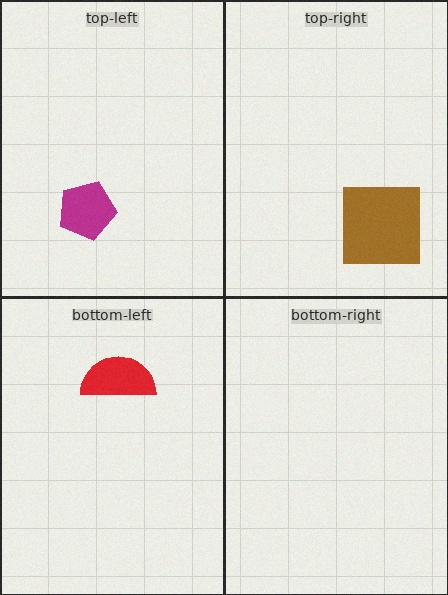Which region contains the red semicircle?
The bottom-left region.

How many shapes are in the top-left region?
1.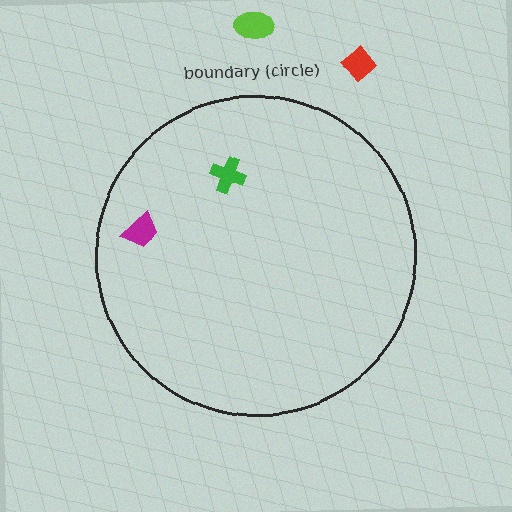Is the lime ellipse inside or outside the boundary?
Outside.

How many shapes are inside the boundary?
2 inside, 2 outside.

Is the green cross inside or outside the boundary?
Inside.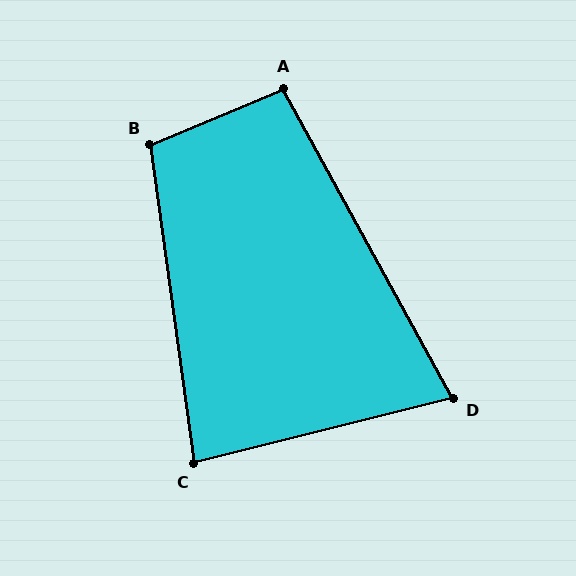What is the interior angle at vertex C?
Approximately 84 degrees (acute).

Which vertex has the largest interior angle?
B, at approximately 105 degrees.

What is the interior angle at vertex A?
Approximately 96 degrees (obtuse).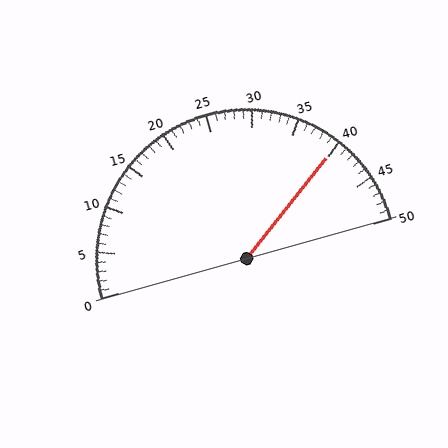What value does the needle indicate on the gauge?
The needle indicates approximately 40.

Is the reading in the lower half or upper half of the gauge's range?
The reading is in the upper half of the range (0 to 50).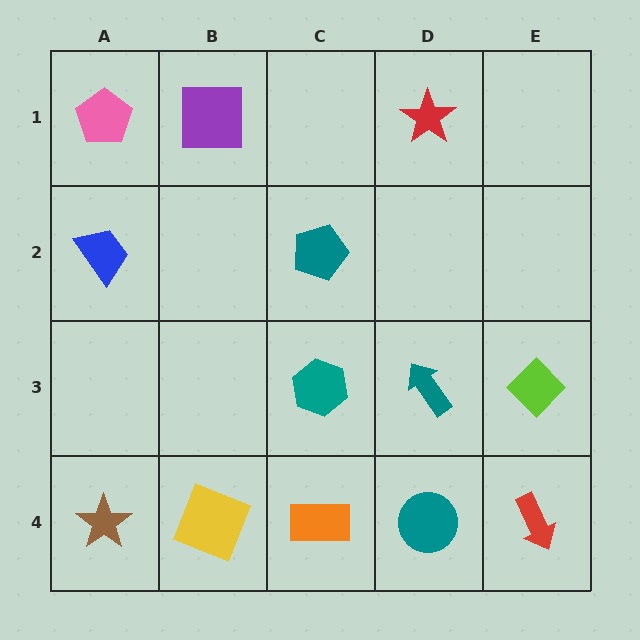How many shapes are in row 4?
5 shapes.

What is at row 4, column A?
A brown star.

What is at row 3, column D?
A teal arrow.